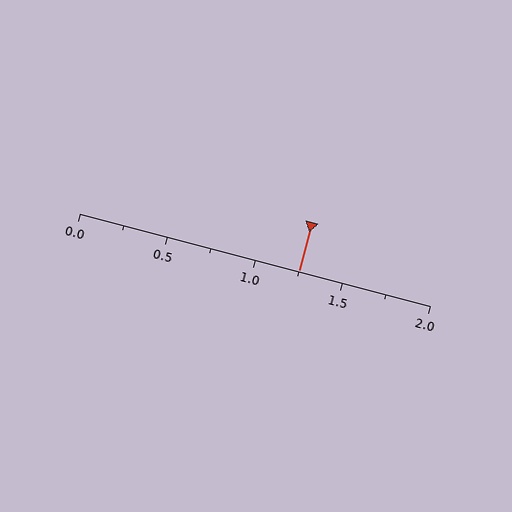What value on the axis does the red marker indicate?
The marker indicates approximately 1.25.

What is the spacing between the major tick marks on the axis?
The major ticks are spaced 0.5 apart.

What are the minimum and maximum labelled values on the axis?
The axis runs from 0.0 to 2.0.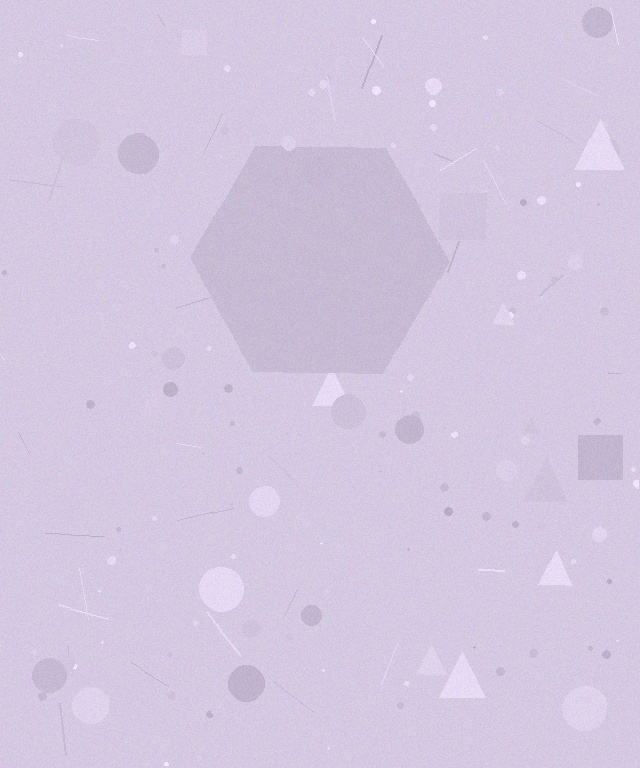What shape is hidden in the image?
A hexagon is hidden in the image.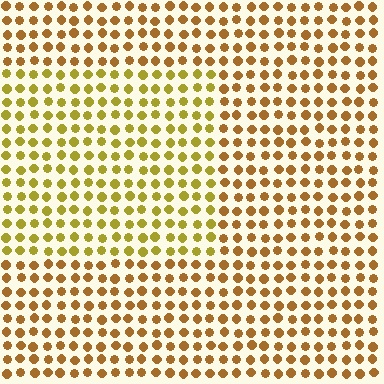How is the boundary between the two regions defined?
The boundary is defined purely by a slight shift in hue (about 26 degrees). Spacing, size, and orientation are identical on both sides.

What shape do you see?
I see a rectangle.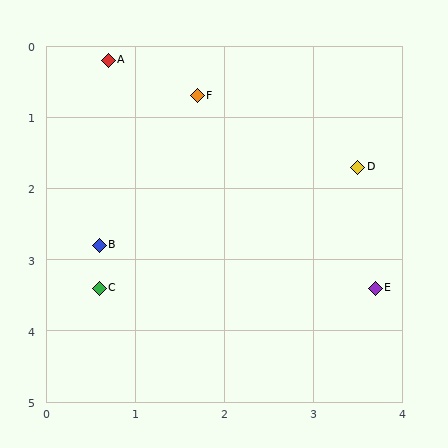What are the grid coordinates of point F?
Point F is at approximately (1.7, 0.7).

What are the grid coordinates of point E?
Point E is at approximately (3.7, 3.4).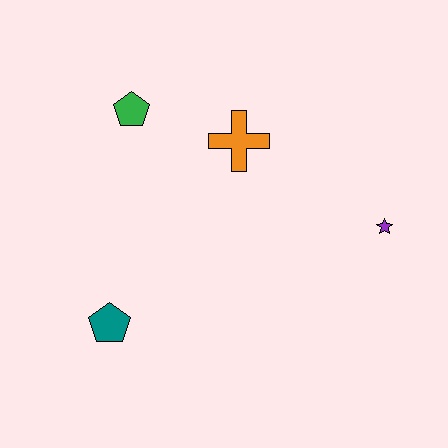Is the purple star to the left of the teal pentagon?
No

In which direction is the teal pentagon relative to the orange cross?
The teal pentagon is below the orange cross.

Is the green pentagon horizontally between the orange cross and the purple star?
No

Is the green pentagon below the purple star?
No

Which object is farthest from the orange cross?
The teal pentagon is farthest from the orange cross.